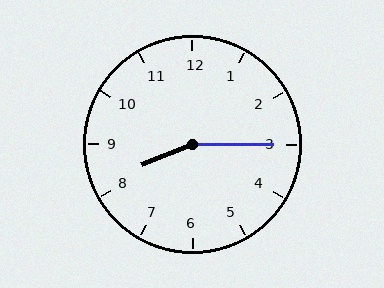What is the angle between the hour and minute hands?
Approximately 158 degrees.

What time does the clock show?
8:15.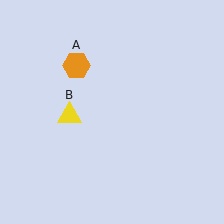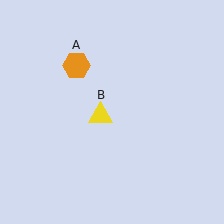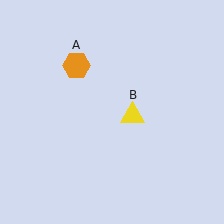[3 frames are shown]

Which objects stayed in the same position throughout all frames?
Orange hexagon (object A) remained stationary.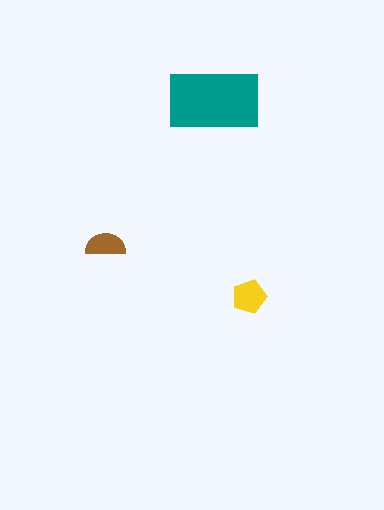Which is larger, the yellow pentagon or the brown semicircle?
The yellow pentagon.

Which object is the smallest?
The brown semicircle.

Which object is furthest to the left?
The brown semicircle is leftmost.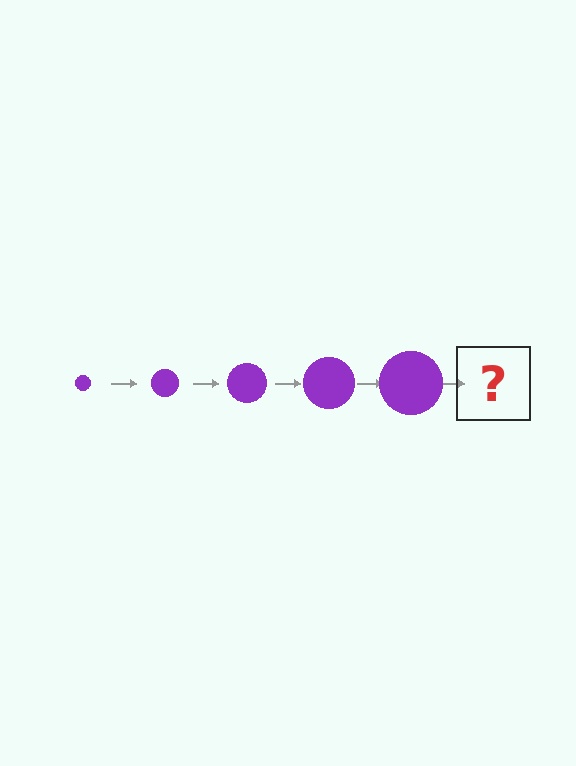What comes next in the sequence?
The next element should be a purple circle, larger than the previous one.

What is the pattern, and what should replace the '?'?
The pattern is that the circle gets progressively larger each step. The '?' should be a purple circle, larger than the previous one.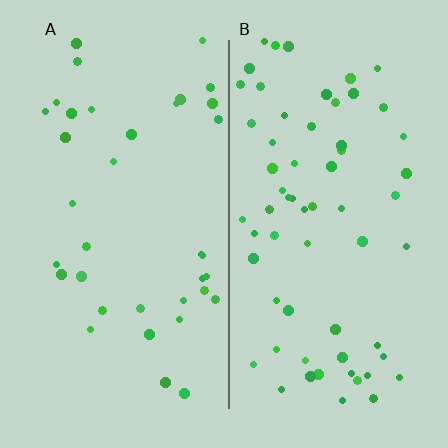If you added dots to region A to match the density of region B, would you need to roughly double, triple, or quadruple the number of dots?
Approximately double.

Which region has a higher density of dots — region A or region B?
B (the right).